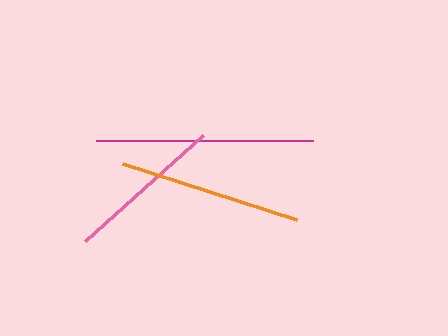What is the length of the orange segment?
The orange segment is approximately 182 pixels long.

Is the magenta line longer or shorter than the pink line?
The magenta line is longer than the pink line.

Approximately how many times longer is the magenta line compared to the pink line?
The magenta line is approximately 1.4 times the length of the pink line.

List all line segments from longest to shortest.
From longest to shortest: magenta, orange, pink.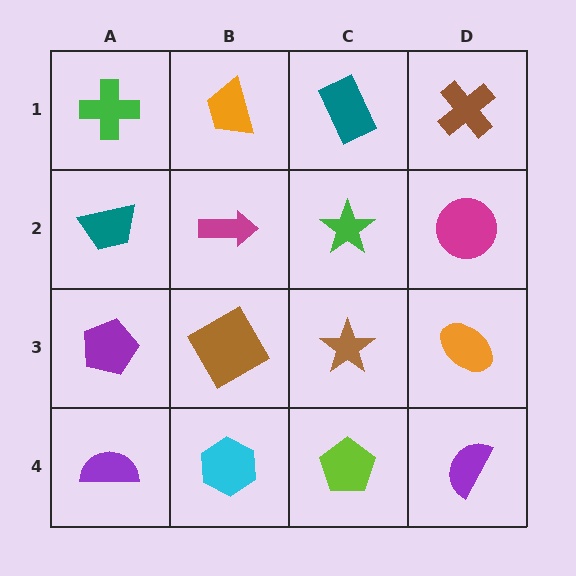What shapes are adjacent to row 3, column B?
A magenta arrow (row 2, column B), a cyan hexagon (row 4, column B), a purple pentagon (row 3, column A), a brown star (row 3, column C).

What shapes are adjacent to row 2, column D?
A brown cross (row 1, column D), an orange ellipse (row 3, column D), a green star (row 2, column C).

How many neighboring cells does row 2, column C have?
4.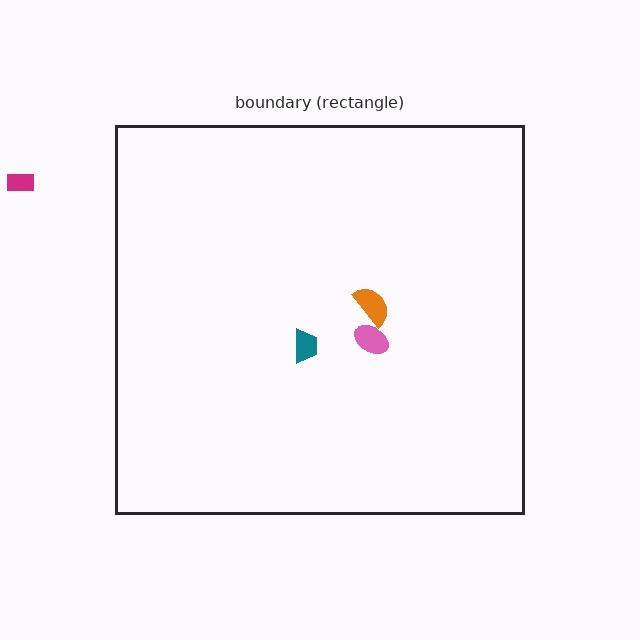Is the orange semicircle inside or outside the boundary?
Inside.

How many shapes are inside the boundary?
3 inside, 1 outside.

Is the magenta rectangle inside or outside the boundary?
Outside.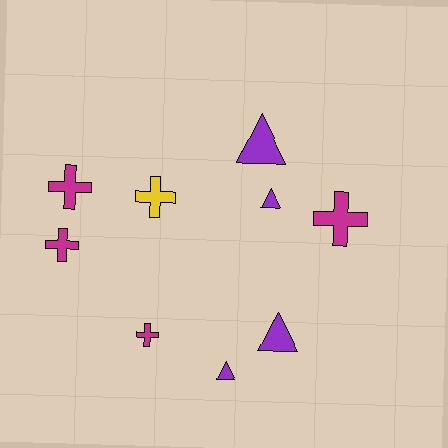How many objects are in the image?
There are 9 objects.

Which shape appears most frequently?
Cross, with 5 objects.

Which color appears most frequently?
Magenta, with 4 objects.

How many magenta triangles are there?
There are no magenta triangles.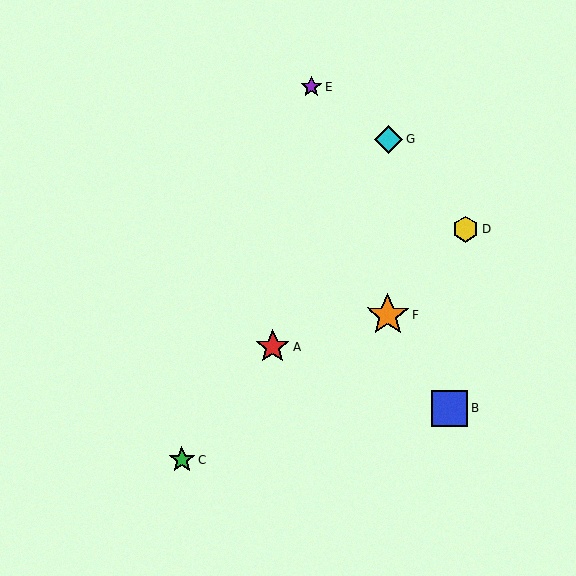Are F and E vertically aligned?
No, F is at x≈387 and E is at x≈311.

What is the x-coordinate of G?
Object G is at x≈389.